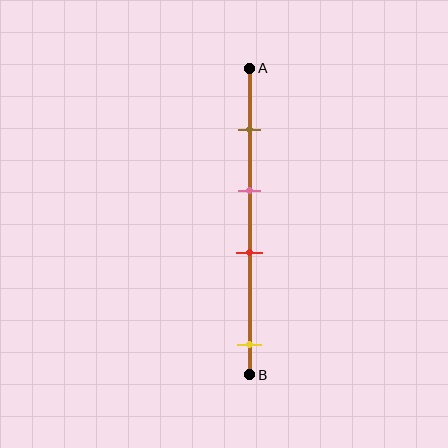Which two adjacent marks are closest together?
The pink and red marks are the closest adjacent pair.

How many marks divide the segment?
There are 4 marks dividing the segment.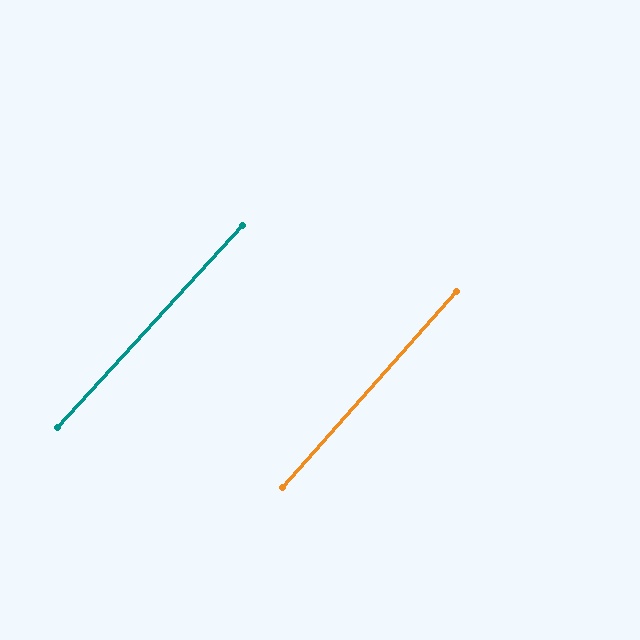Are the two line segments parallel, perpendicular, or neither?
Parallel — their directions differ by only 0.9°.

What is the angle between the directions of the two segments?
Approximately 1 degree.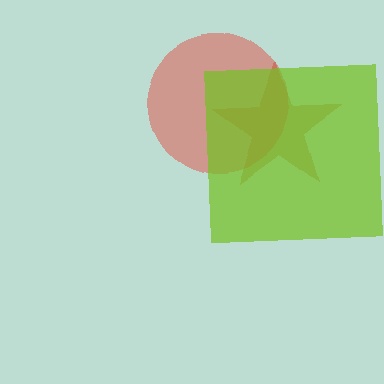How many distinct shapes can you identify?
There are 3 distinct shapes: a brown star, a red circle, a lime square.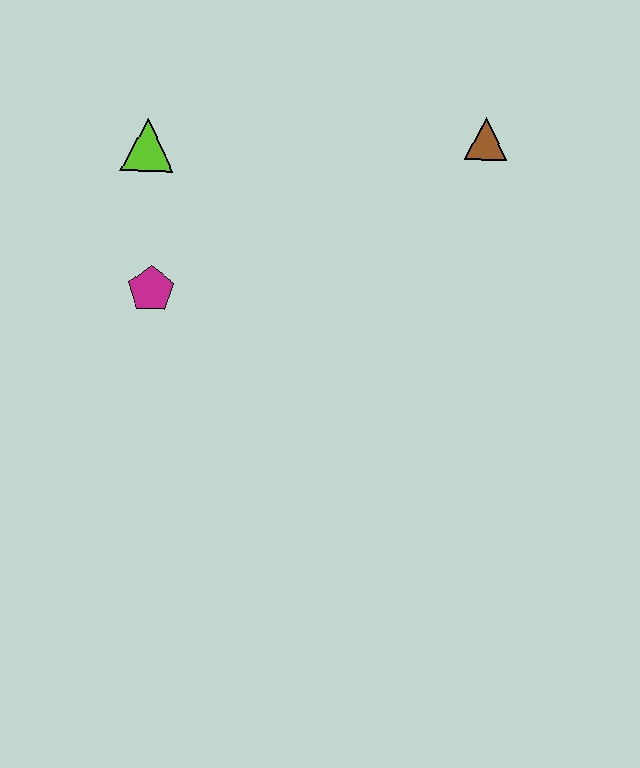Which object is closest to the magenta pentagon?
The lime triangle is closest to the magenta pentagon.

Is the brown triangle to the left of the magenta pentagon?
No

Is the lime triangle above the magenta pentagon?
Yes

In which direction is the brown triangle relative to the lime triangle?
The brown triangle is to the right of the lime triangle.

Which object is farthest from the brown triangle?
The magenta pentagon is farthest from the brown triangle.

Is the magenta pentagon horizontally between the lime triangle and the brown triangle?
Yes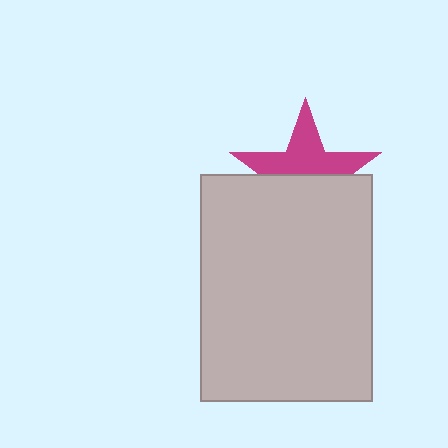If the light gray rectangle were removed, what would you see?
You would see the complete magenta star.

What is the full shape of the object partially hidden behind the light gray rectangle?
The partially hidden object is a magenta star.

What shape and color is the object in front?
The object in front is a light gray rectangle.